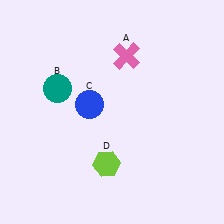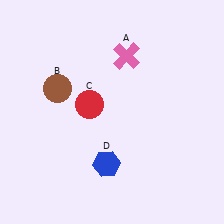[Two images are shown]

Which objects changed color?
B changed from teal to brown. C changed from blue to red. D changed from lime to blue.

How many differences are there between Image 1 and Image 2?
There are 3 differences between the two images.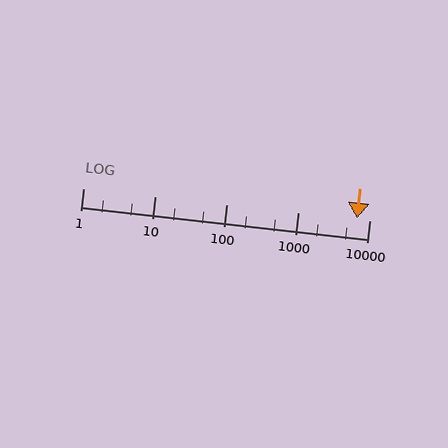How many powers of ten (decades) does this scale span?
The scale spans 4 decades, from 1 to 10000.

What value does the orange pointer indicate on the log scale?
The pointer indicates approximately 6700.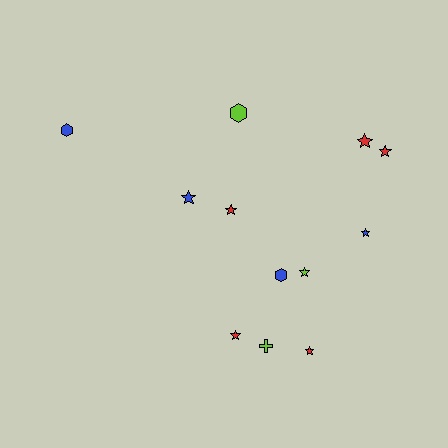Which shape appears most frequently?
Star, with 8 objects.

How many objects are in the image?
There are 12 objects.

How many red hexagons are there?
There are no red hexagons.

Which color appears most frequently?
Red, with 5 objects.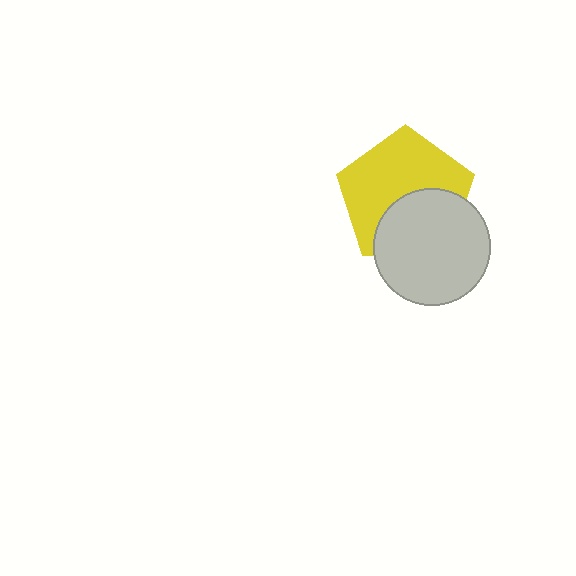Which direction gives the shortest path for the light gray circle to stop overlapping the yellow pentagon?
Moving down gives the shortest separation.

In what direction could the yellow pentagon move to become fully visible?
The yellow pentagon could move up. That would shift it out from behind the light gray circle entirely.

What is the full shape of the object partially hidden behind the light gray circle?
The partially hidden object is a yellow pentagon.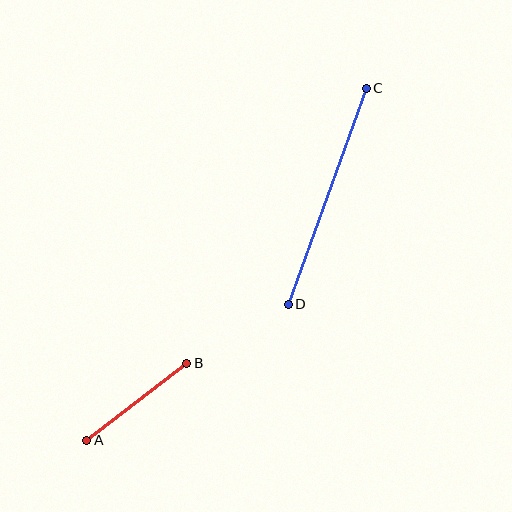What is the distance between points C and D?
The distance is approximately 229 pixels.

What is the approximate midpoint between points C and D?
The midpoint is at approximately (327, 196) pixels.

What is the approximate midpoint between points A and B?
The midpoint is at approximately (137, 402) pixels.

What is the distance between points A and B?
The distance is approximately 126 pixels.